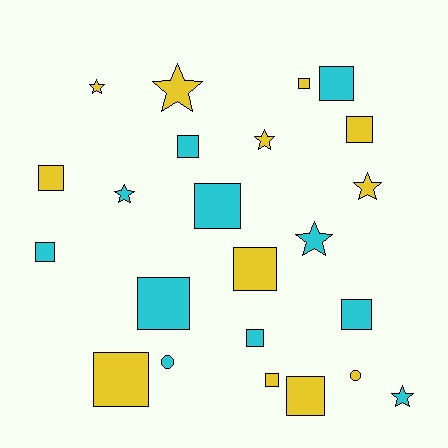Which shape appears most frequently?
Square, with 14 objects.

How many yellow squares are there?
There are 7 yellow squares.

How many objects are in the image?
There are 23 objects.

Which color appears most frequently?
Yellow, with 12 objects.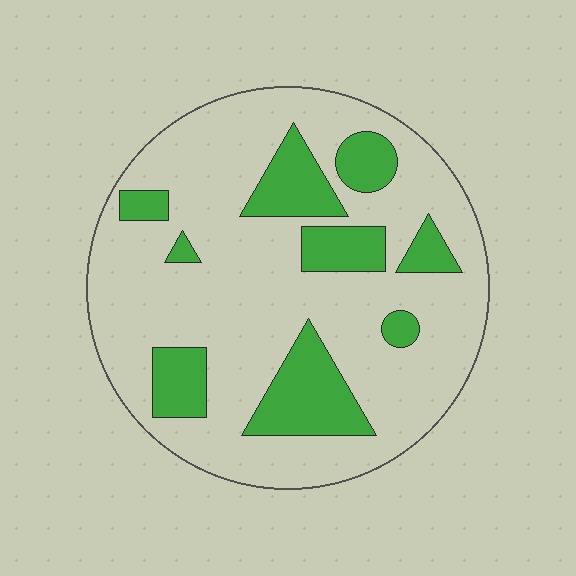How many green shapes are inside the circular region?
9.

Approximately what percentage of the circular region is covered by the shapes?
Approximately 25%.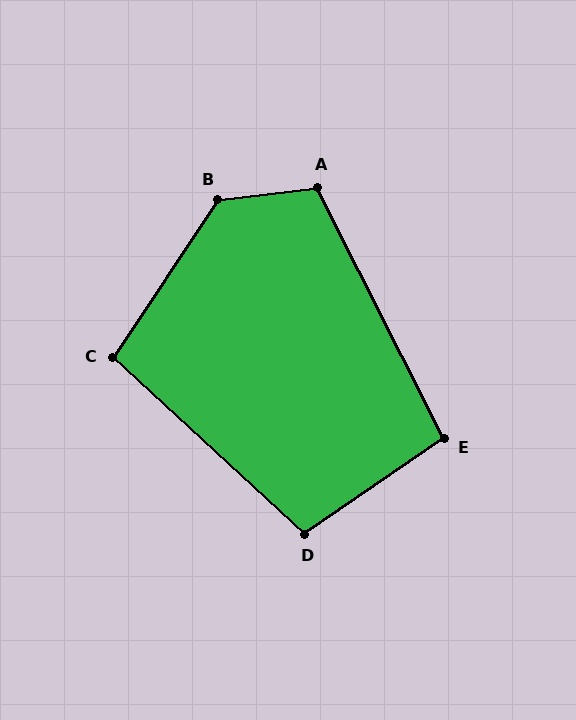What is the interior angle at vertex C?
Approximately 99 degrees (obtuse).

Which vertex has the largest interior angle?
B, at approximately 131 degrees.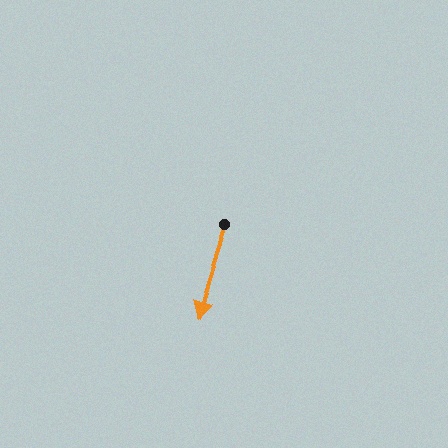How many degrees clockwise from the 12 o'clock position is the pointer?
Approximately 197 degrees.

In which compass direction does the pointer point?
South.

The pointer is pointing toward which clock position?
Roughly 7 o'clock.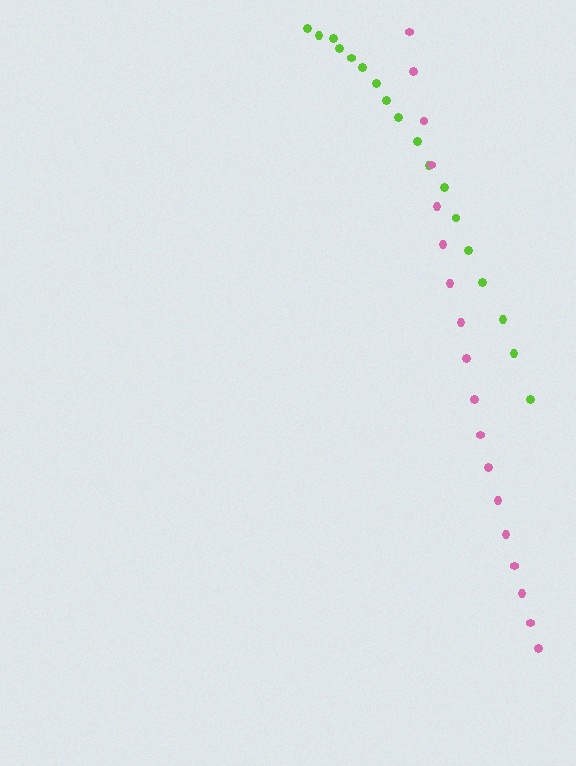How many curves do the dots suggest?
There are 2 distinct paths.